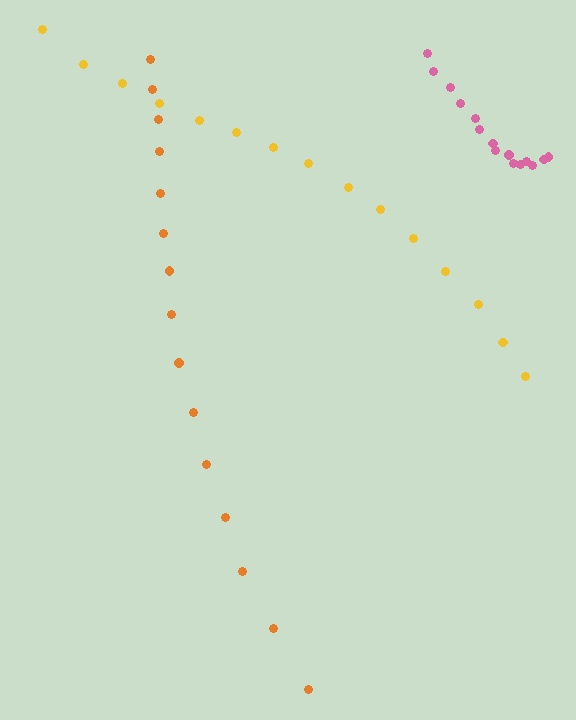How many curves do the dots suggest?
There are 3 distinct paths.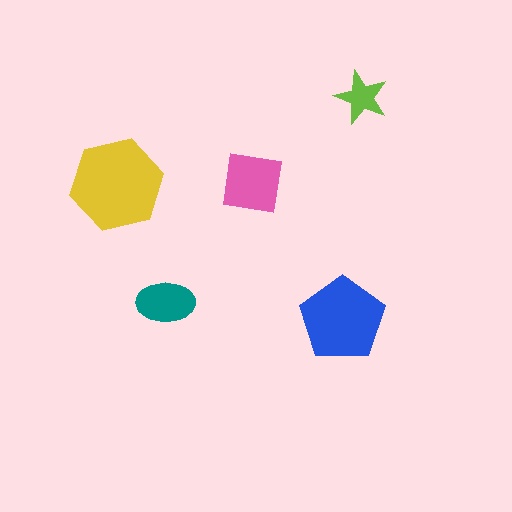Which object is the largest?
The yellow hexagon.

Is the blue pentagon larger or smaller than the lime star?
Larger.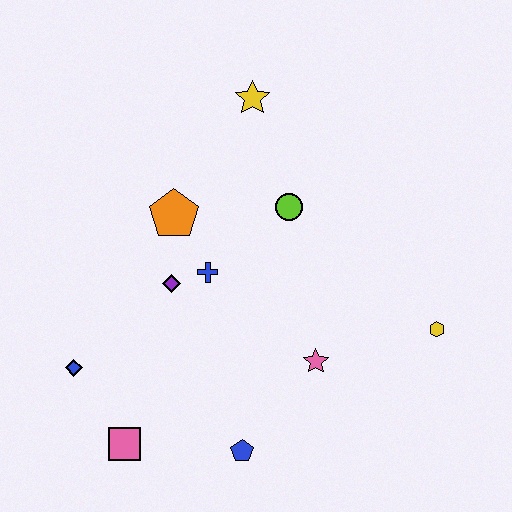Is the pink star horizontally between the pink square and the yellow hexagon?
Yes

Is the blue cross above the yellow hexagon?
Yes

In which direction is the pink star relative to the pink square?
The pink star is to the right of the pink square.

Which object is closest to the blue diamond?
The pink square is closest to the blue diamond.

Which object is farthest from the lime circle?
The pink square is farthest from the lime circle.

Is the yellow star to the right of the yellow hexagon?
No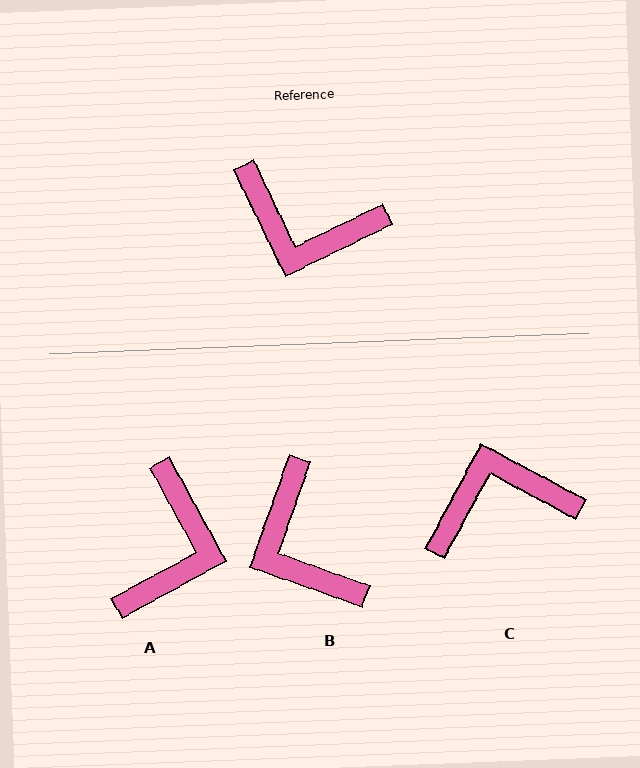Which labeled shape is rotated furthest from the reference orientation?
C, about 144 degrees away.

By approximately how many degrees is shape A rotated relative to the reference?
Approximately 93 degrees counter-clockwise.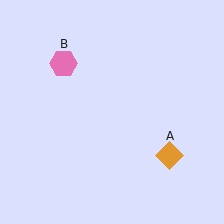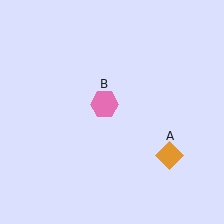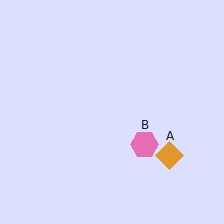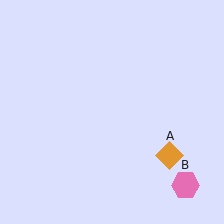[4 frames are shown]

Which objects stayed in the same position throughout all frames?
Orange diamond (object A) remained stationary.